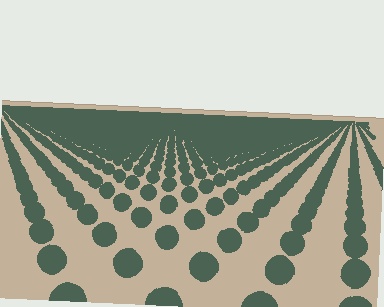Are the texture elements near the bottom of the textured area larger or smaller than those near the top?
Larger. Near the bottom, elements are closer to the viewer and appear at a bigger on-screen size.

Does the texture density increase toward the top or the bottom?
Density increases toward the top.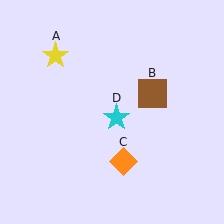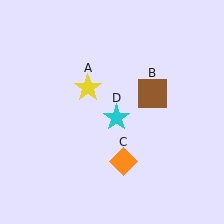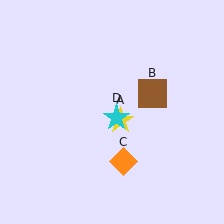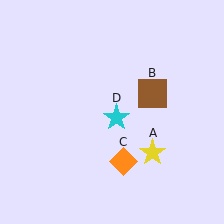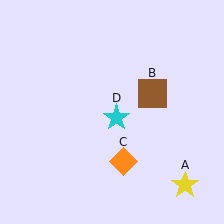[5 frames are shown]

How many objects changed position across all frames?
1 object changed position: yellow star (object A).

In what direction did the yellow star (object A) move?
The yellow star (object A) moved down and to the right.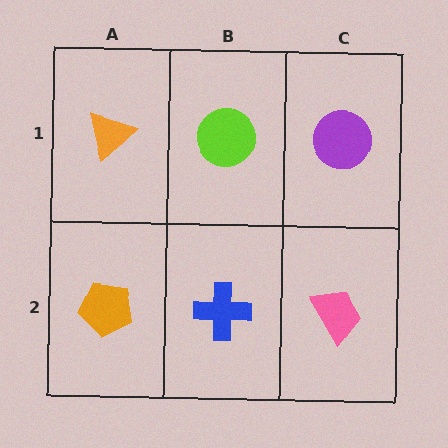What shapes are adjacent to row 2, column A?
An orange triangle (row 1, column A), a blue cross (row 2, column B).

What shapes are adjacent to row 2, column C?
A purple circle (row 1, column C), a blue cross (row 2, column B).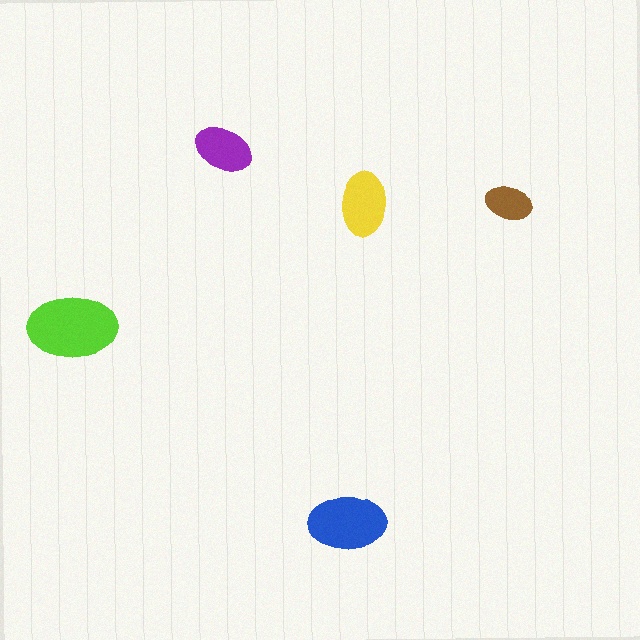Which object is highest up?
The purple ellipse is topmost.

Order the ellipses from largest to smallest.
the lime one, the blue one, the yellow one, the purple one, the brown one.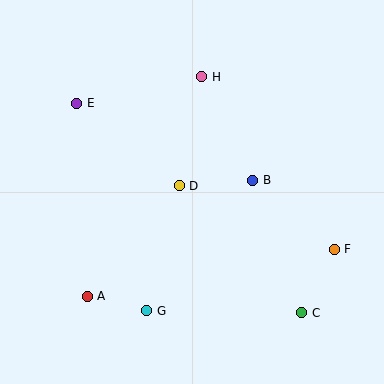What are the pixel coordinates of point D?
Point D is at (179, 186).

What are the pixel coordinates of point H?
Point H is at (202, 77).